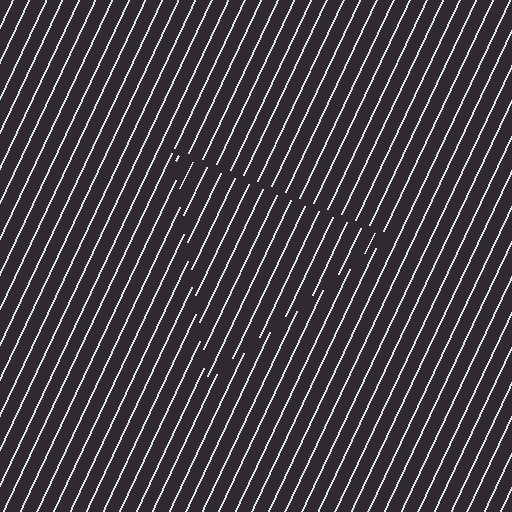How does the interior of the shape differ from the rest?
The interior of the shape contains the same grating, shifted by half a period — the contour is defined by the phase discontinuity where line-ends from the inner and outer gratings abut.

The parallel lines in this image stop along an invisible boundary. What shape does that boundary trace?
An illusory triangle. The interior of the shape contains the same grating, shifted by half a period — the contour is defined by the phase discontinuity where line-ends from the inner and outer gratings abut.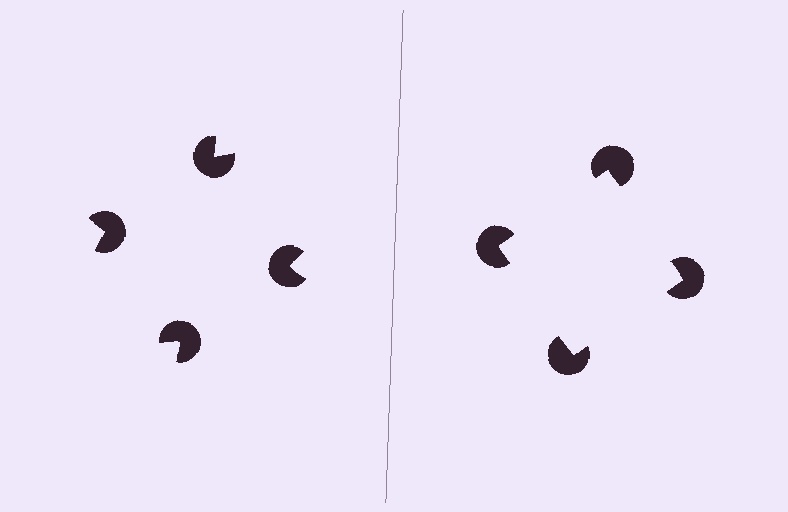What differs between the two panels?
The pac-man discs are positioned identically on both sides; only the wedge orientations differ. On the right they align to a square; on the left they are misaligned.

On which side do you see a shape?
An illusory square appears on the right side. On the left side the wedge cuts are rotated, so no coherent shape forms.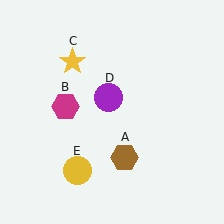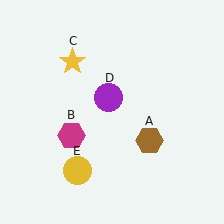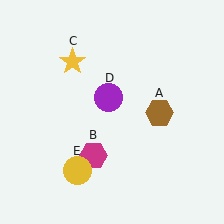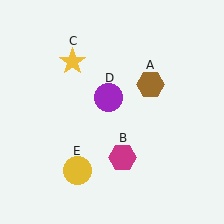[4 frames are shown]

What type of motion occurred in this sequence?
The brown hexagon (object A), magenta hexagon (object B) rotated counterclockwise around the center of the scene.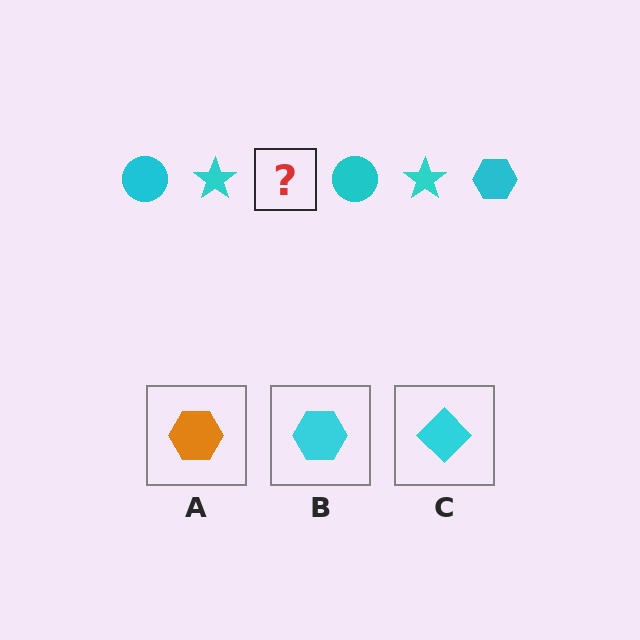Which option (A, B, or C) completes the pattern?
B.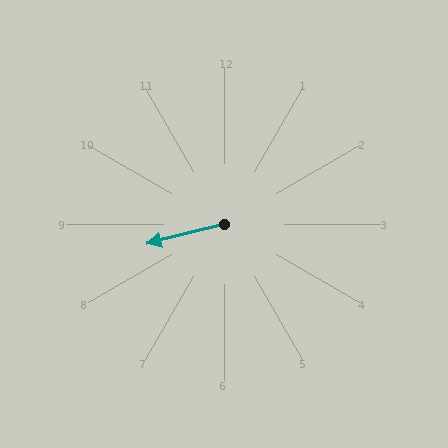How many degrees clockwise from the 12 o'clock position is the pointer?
Approximately 256 degrees.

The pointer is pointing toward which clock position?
Roughly 9 o'clock.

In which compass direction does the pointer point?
West.